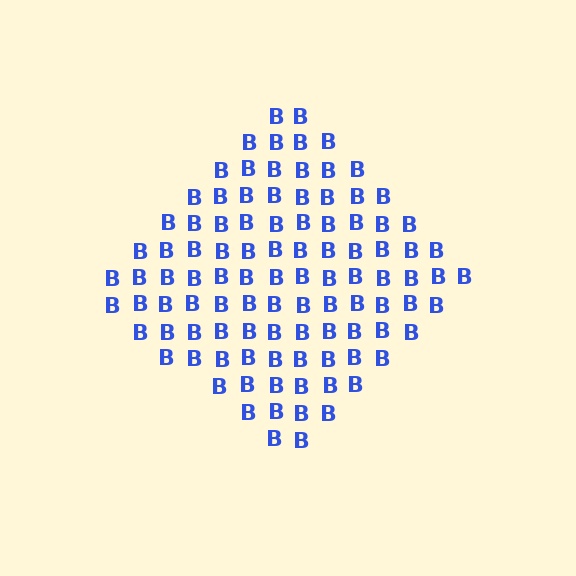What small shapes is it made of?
It is made of small letter B's.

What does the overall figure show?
The overall figure shows a diamond.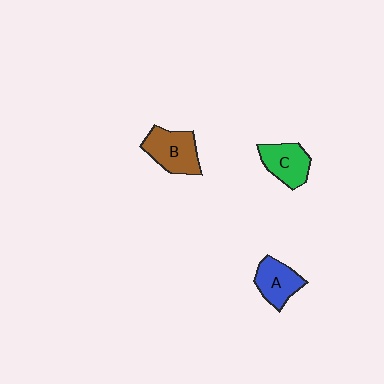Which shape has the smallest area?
Shape A (blue).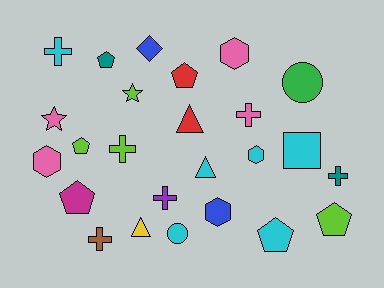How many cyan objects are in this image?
There are 6 cyan objects.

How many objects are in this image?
There are 25 objects.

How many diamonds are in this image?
There is 1 diamond.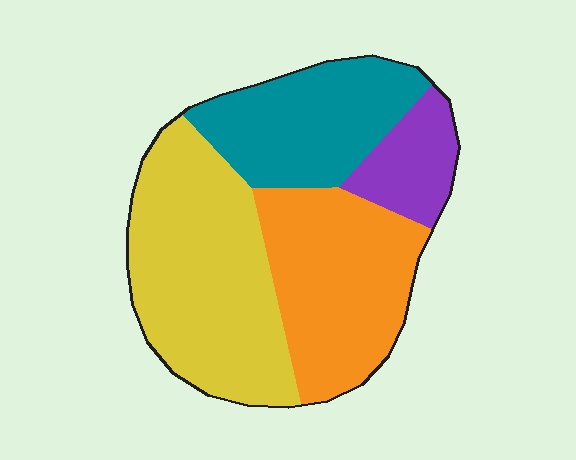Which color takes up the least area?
Purple, at roughly 10%.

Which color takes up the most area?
Yellow, at roughly 35%.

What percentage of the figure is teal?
Teal takes up about one quarter (1/4) of the figure.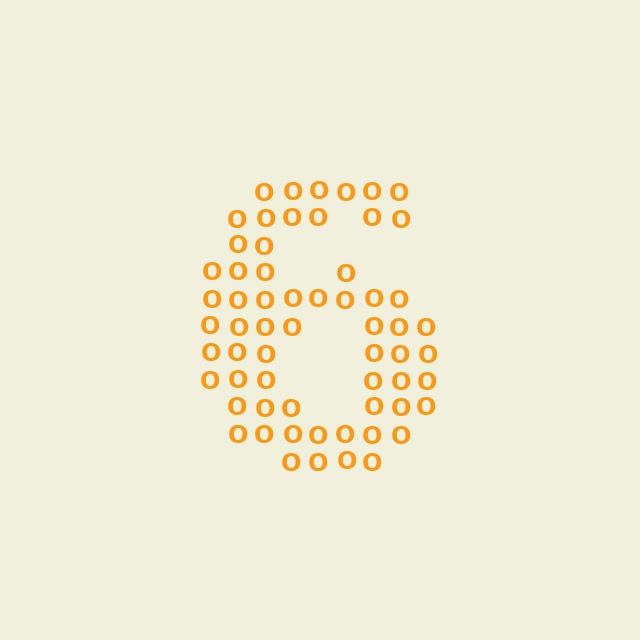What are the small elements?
The small elements are letter O's.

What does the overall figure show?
The overall figure shows the digit 6.